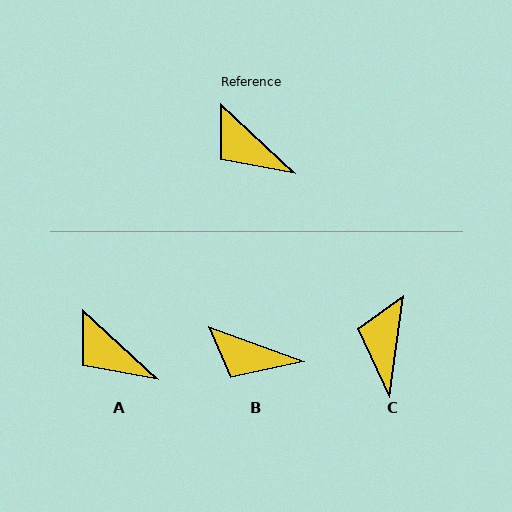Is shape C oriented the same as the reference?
No, it is off by about 55 degrees.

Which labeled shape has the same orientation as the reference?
A.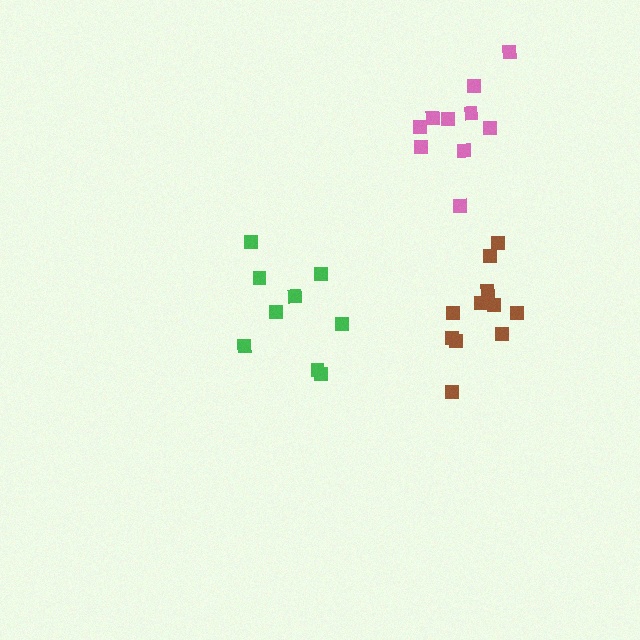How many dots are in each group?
Group 1: 10 dots, Group 2: 9 dots, Group 3: 11 dots (30 total).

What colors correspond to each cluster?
The clusters are colored: pink, green, brown.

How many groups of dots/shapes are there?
There are 3 groups.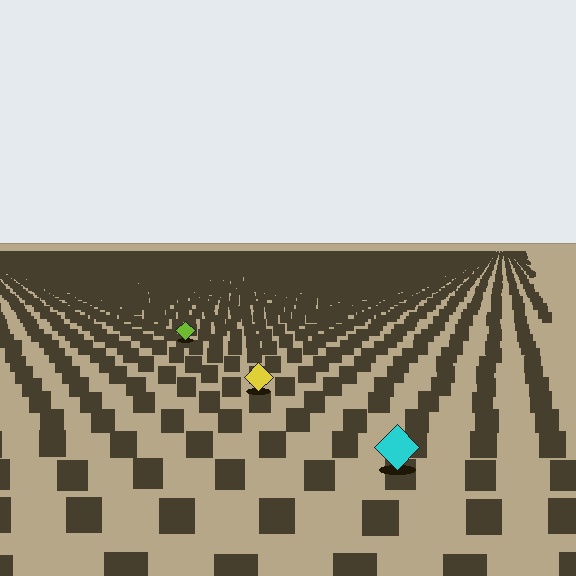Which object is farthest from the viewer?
The lime diamond is farthest from the viewer. It appears smaller and the ground texture around it is denser.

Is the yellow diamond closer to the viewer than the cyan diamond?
No. The cyan diamond is closer — you can tell from the texture gradient: the ground texture is coarser near it.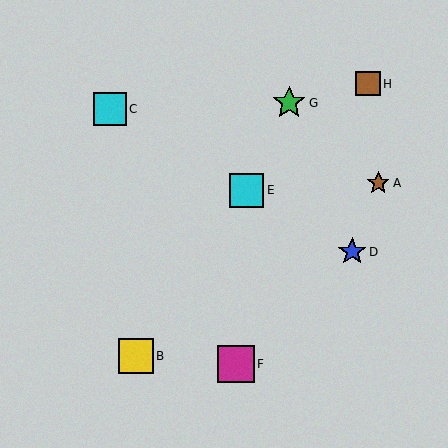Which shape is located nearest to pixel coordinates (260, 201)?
The cyan square (labeled E) at (246, 190) is nearest to that location.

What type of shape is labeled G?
Shape G is a green star.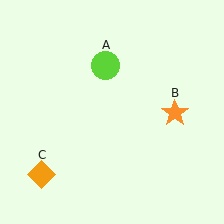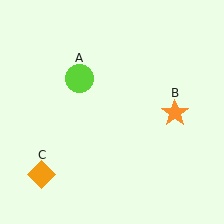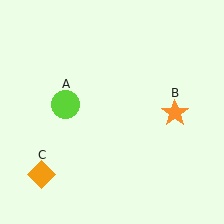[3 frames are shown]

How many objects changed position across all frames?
1 object changed position: lime circle (object A).